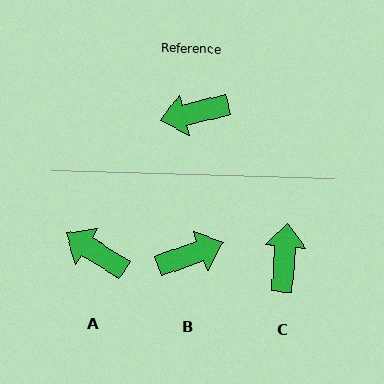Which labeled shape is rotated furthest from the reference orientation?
B, about 174 degrees away.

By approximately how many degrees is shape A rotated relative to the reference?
Approximately 46 degrees clockwise.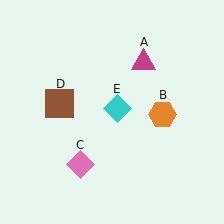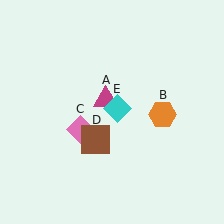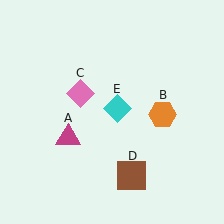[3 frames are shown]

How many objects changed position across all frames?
3 objects changed position: magenta triangle (object A), pink diamond (object C), brown square (object D).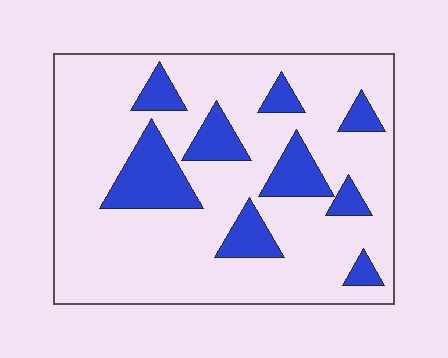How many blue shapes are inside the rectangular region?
9.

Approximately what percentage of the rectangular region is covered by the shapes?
Approximately 20%.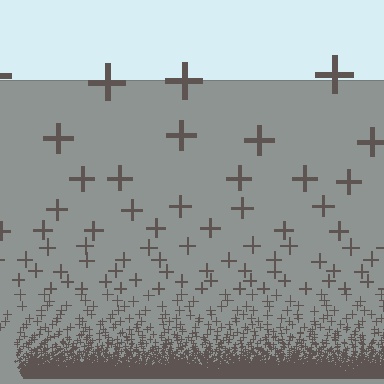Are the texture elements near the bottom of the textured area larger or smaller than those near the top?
Smaller. The gradient is inverted — elements near the bottom are smaller and denser.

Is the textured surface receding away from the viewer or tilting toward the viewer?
The surface appears to tilt toward the viewer. Texture elements get larger and sparser toward the top.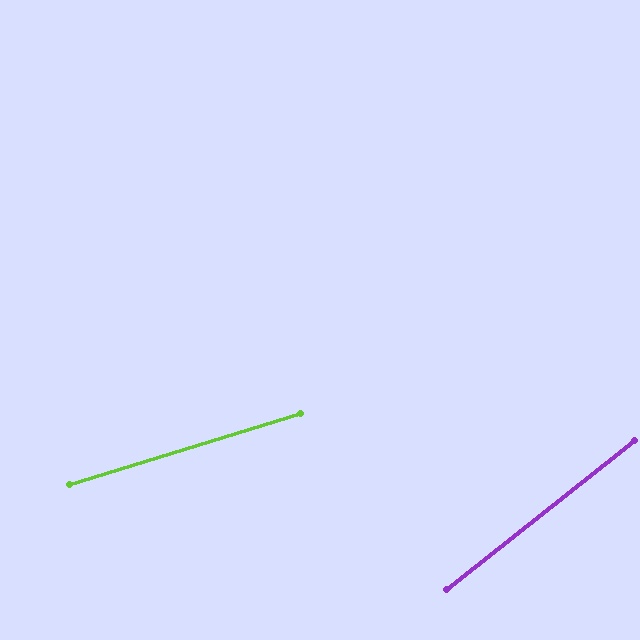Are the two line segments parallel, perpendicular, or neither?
Neither parallel nor perpendicular — they differ by about 21°.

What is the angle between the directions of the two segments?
Approximately 21 degrees.